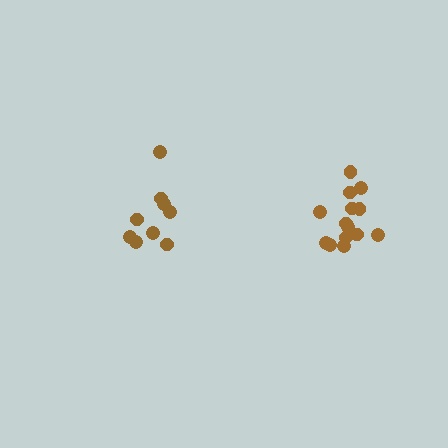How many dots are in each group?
Group 1: 9 dots, Group 2: 14 dots (23 total).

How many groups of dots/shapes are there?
There are 2 groups.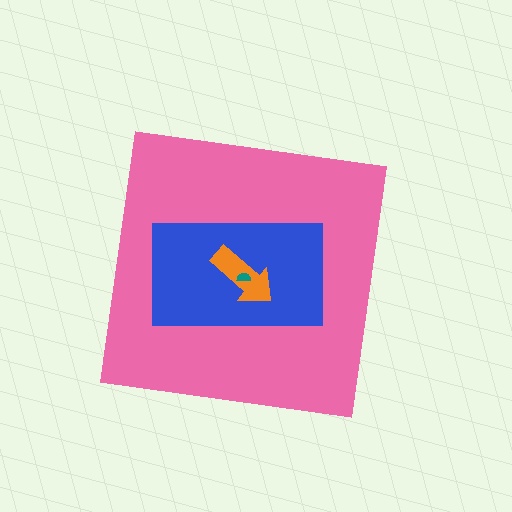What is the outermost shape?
The pink square.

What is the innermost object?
The teal semicircle.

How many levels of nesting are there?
4.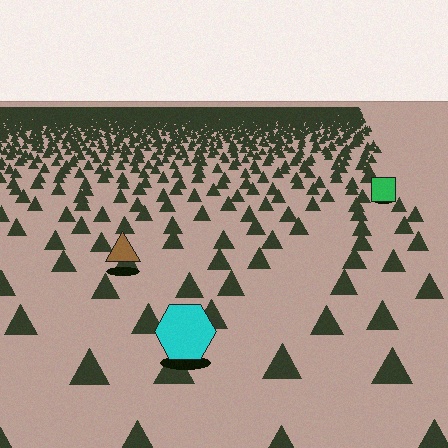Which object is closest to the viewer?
The cyan hexagon is closest. The texture marks near it are larger and more spread out.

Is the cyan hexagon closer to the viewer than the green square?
Yes. The cyan hexagon is closer — you can tell from the texture gradient: the ground texture is coarser near it.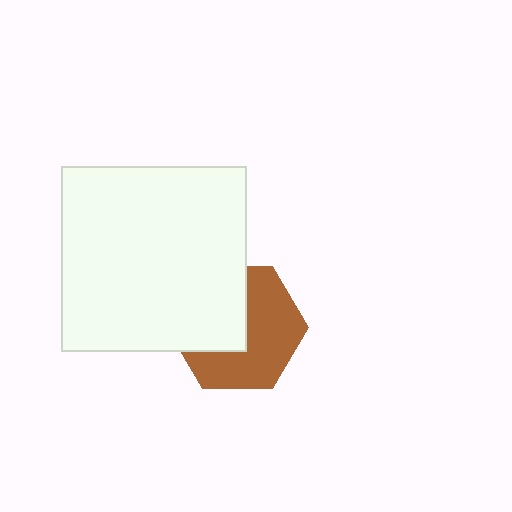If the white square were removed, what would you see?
You would see the complete brown hexagon.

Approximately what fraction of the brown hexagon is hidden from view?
Roughly 43% of the brown hexagon is hidden behind the white square.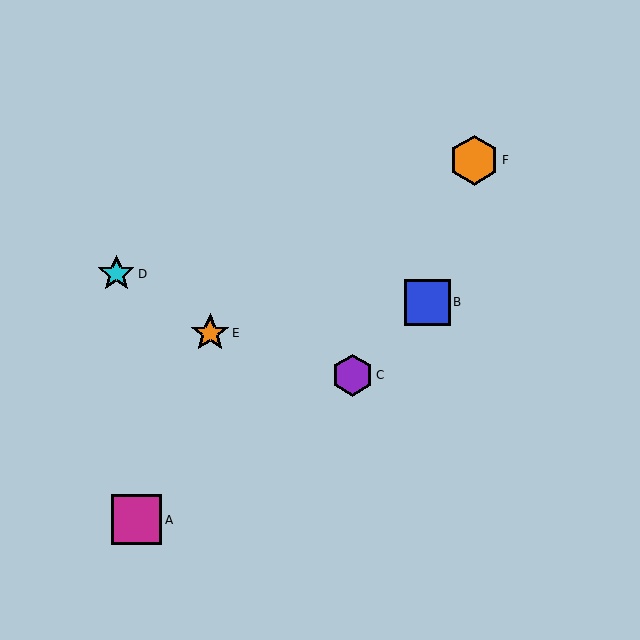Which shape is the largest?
The magenta square (labeled A) is the largest.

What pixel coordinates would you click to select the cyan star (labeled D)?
Click at (116, 274) to select the cyan star D.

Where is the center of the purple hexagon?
The center of the purple hexagon is at (352, 375).